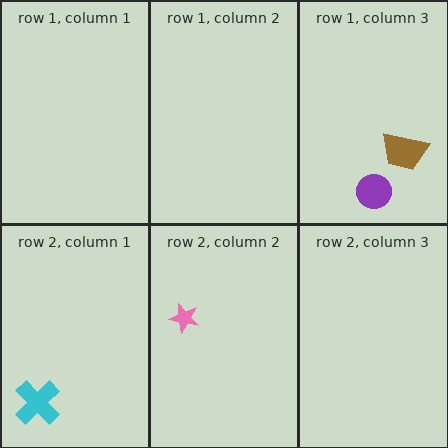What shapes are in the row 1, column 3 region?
The purple circle, the brown trapezoid.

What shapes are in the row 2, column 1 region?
The cyan cross.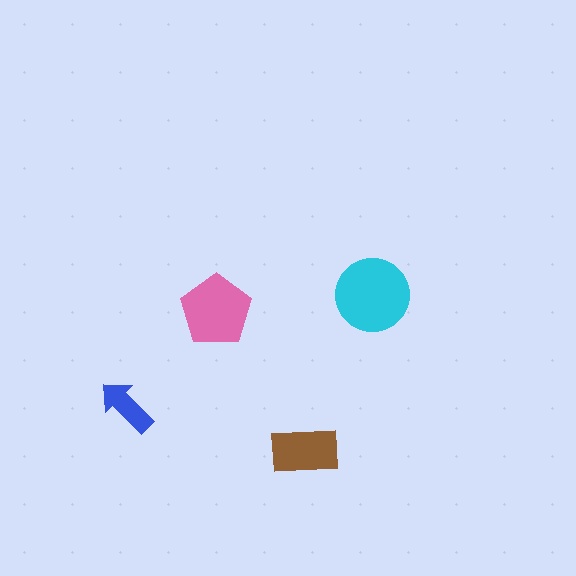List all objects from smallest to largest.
The blue arrow, the brown rectangle, the pink pentagon, the cyan circle.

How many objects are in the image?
There are 4 objects in the image.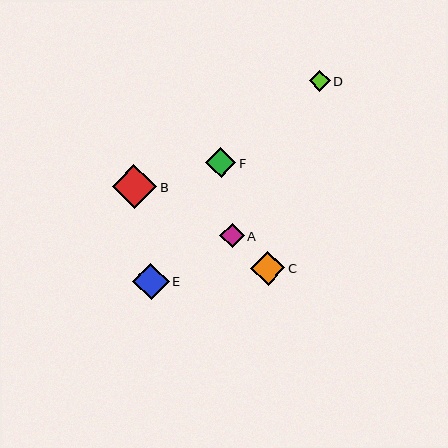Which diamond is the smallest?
Diamond D is the smallest with a size of approximately 21 pixels.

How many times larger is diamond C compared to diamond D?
Diamond C is approximately 1.6 times the size of diamond D.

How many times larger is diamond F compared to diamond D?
Diamond F is approximately 1.4 times the size of diamond D.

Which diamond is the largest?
Diamond B is the largest with a size of approximately 44 pixels.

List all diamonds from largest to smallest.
From largest to smallest: B, E, C, F, A, D.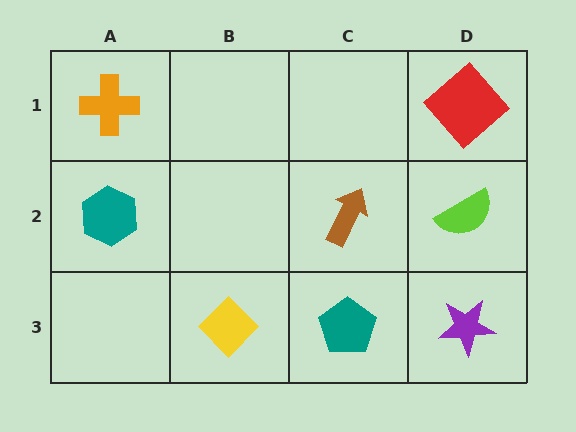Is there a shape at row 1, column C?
No, that cell is empty.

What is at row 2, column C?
A brown arrow.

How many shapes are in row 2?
3 shapes.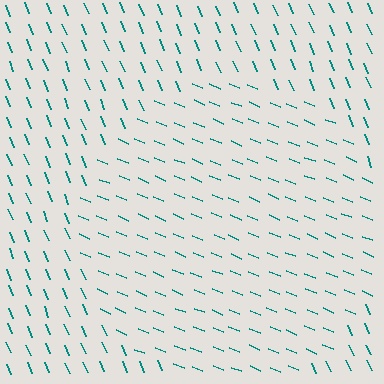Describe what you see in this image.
The image is filled with small teal line segments. A circle region in the image has lines oriented differently from the surrounding lines, creating a visible texture boundary.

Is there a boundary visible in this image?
Yes, there is a texture boundary formed by a change in line orientation.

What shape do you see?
I see a circle.